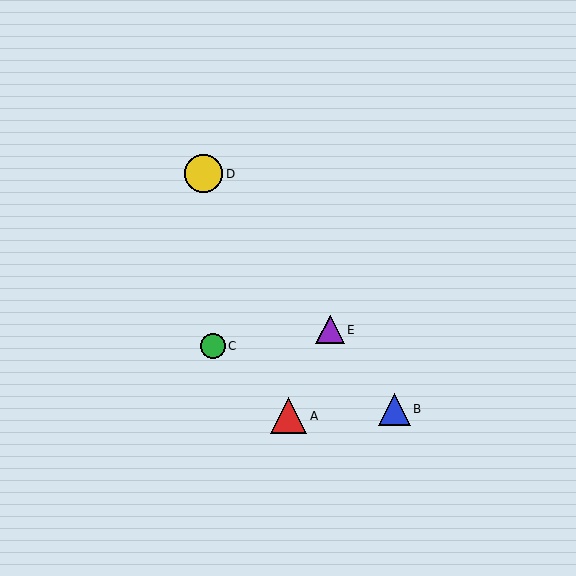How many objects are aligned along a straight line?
3 objects (B, D, E) are aligned along a straight line.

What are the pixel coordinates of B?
Object B is at (395, 409).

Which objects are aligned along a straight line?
Objects B, D, E are aligned along a straight line.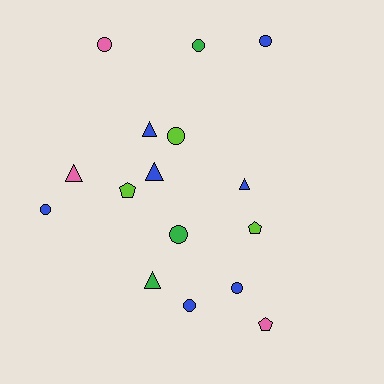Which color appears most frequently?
Blue, with 7 objects.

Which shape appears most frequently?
Circle, with 8 objects.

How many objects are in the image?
There are 16 objects.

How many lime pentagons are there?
There are 2 lime pentagons.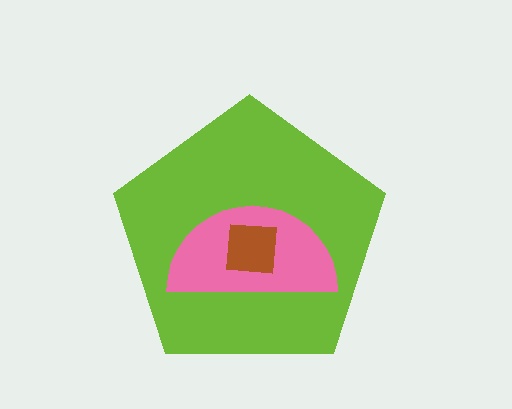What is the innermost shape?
The brown square.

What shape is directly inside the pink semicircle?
The brown square.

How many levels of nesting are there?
3.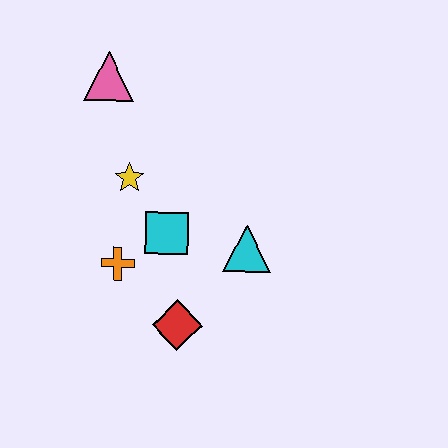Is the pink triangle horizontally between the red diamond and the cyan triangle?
No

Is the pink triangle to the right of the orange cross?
No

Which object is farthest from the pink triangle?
The red diamond is farthest from the pink triangle.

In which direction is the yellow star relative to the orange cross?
The yellow star is above the orange cross.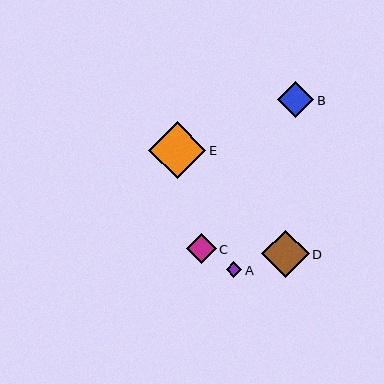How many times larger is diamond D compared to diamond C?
Diamond D is approximately 1.6 times the size of diamond C.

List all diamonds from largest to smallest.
From largest to smallest: E, D, B, C, A.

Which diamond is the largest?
Diamond E is the largest with a size of approximately 57 pixels.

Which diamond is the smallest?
Diamond A is the smallest with a size of approximately 15 pixels.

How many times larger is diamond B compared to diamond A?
Diamond B is approximately 2.4 times the size of diamond A.